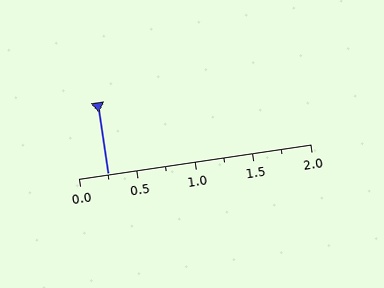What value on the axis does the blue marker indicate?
The marker indicates approximately 0.25.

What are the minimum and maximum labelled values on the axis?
The axis runs from 0.0 to 2.0.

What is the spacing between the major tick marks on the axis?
The major ticks are spaced 0.5 apart.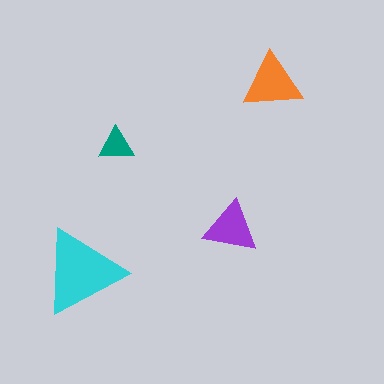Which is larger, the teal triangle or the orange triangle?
The orange one.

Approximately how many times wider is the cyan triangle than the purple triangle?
About 1.5 times wider.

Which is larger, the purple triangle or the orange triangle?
The orange one.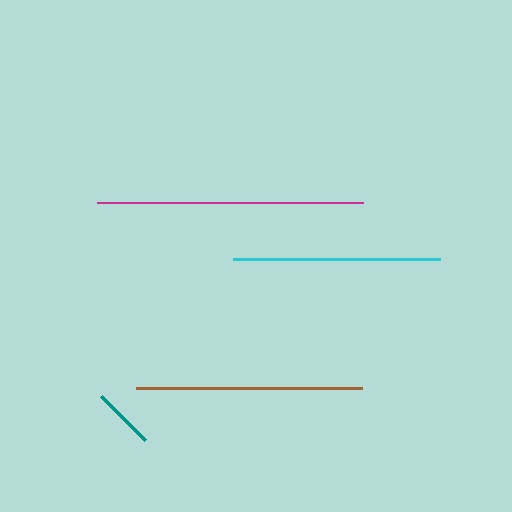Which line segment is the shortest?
The teal line is the shortest at approximately 62 pixels.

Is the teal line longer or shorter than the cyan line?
The cyan line is longer than the teal line.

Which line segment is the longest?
The magenta line is the longest at approximately 266 pixels.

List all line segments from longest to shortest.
From longest to shortest: magenta, brown, cyan, teal.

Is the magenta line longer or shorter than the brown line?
The magenta line is longer than the brown line.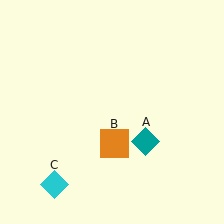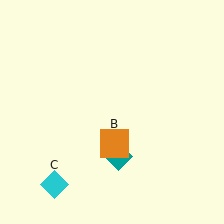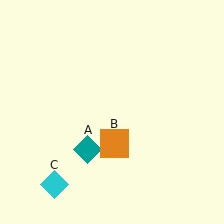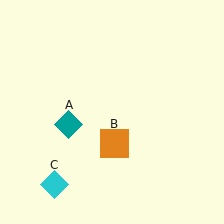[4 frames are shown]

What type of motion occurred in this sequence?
The teal diamond (object A) rotated clockwise around the center of the scene.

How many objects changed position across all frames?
1 object changed position: teal diamond (object A).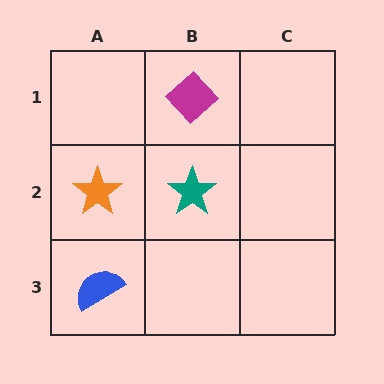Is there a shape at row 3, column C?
No, that cell is empty.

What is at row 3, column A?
A blue semicircle.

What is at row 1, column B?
A magenta diamond.